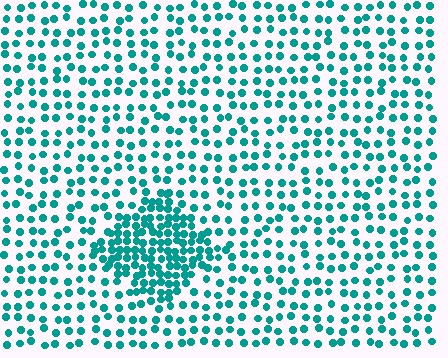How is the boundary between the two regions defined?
The boundary is defined by a change in element density (approximately 2.3x ratio). All elements are the same color, size, and shape.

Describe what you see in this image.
The image contains small teal elements arranged at two different densities. A diamond-shaped region is visible where the elements are more densely packed than the surrounding area.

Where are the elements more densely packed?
The elements are more densely packed inside the diamond boundary.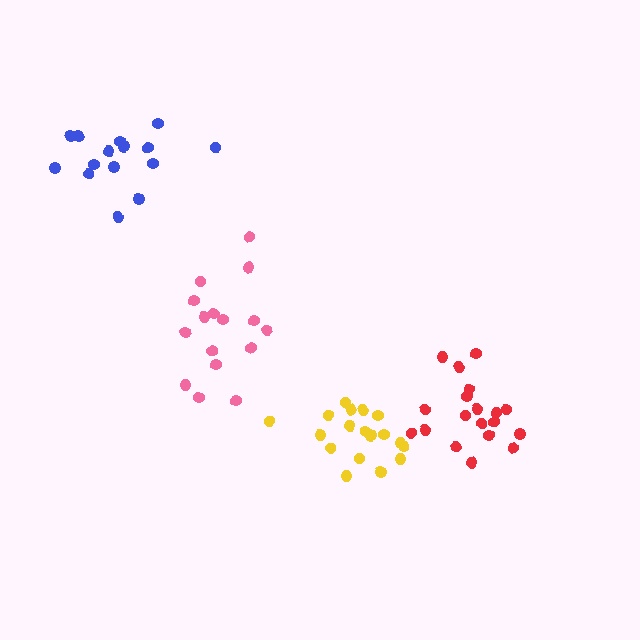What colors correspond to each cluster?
The clusters are colored: red, yellow, blue, pink.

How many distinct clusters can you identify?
There are 4 distinct clusters.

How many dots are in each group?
Group 1: 19 dots, Group 2: 18 dots, Group 3: 15 dots, Group 4: 16 dots (68 total).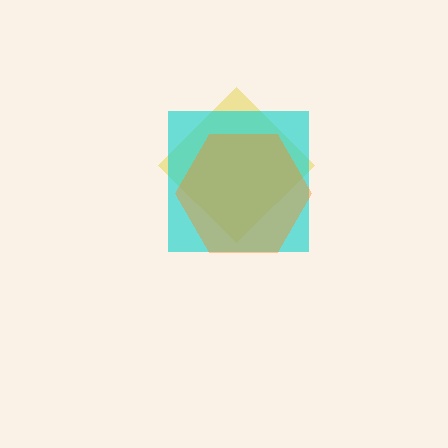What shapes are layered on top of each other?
The layered shapes are: a yellow diamond, a cyan square, an orange hexagon.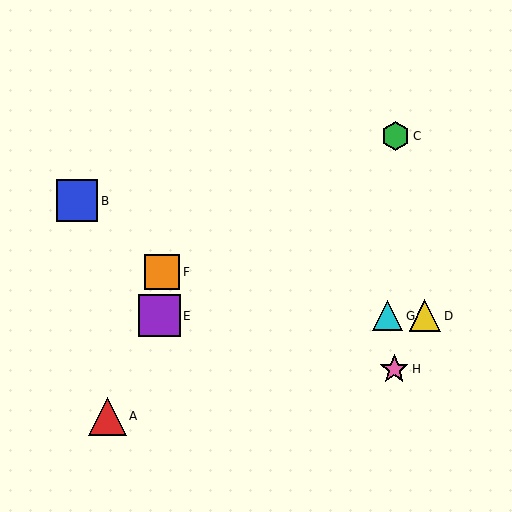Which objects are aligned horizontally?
Objects D, E, G are aligned horizontally.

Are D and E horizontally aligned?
Yes, both are at y≈316.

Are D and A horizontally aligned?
No, D is at y≈316 and A is at y≈416.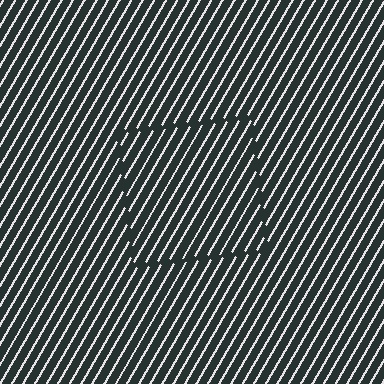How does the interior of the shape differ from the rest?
The interior of the shape contains the same grating, shifted by half a period — the contour is defined by the phase discontinuity where line-ends from the inner and outer gratings abut.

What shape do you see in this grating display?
An illusory square. The interior of the shape contains the same grating, shifted by half a period — the contour is defined by the phase discontinuity where line-ends from the inner and outer gratings abut.